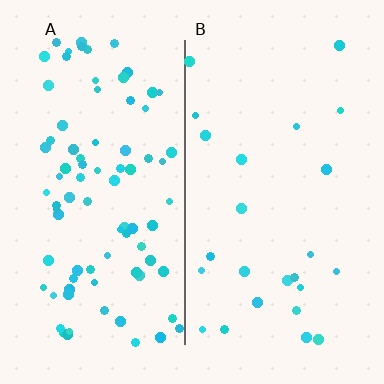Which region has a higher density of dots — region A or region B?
A (the left).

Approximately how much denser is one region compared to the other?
Approximately 3.5× — region A over region B.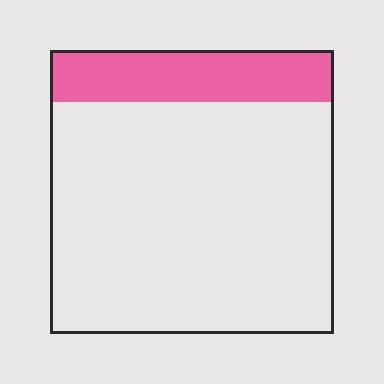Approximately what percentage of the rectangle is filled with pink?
Approximately 20%.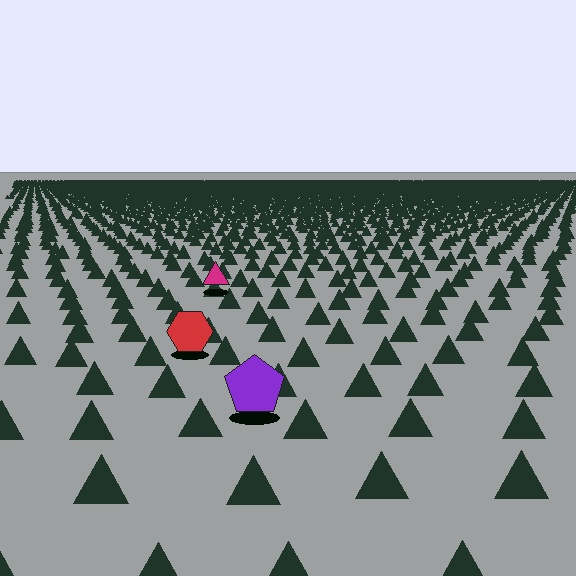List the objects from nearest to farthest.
From nearest to farthest: the purple pentagon, the red hexagon, the magenta triangle.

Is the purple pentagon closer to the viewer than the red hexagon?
Yes. The purple pentagon is closer — you can tell from the texture gradient: the ground texture is coarser near it.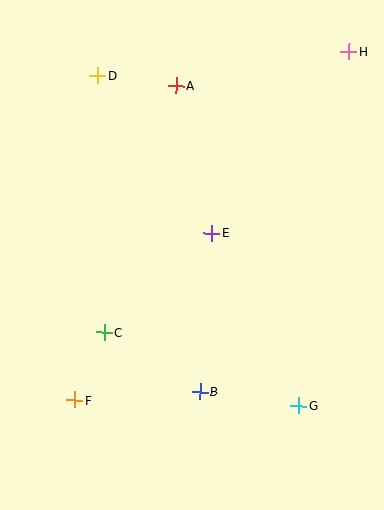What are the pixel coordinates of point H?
Point H is at (349, 51).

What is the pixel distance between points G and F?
The distance between G and F is 224 pixels.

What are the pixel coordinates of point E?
Point E is at (212, 233).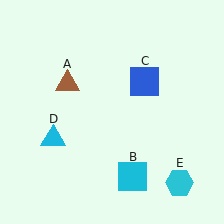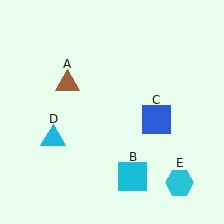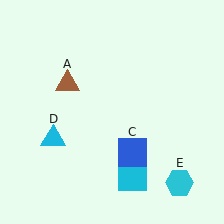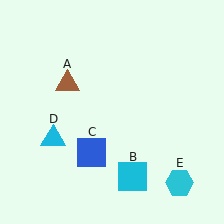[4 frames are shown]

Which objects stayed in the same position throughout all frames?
Brown triangle (object A) and cyan square (object B) and cyan triangle (object D) and cyan hexagon (object E) remained stationary.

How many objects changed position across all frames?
1 object changed position: blue square (object C).